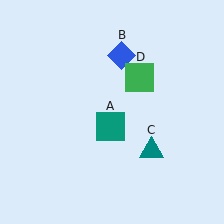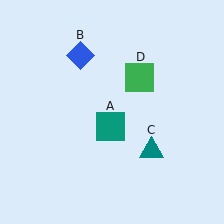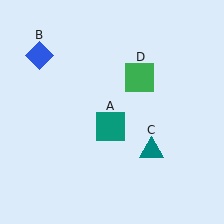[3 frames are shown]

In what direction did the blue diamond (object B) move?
The blue diamond (object B) moved left.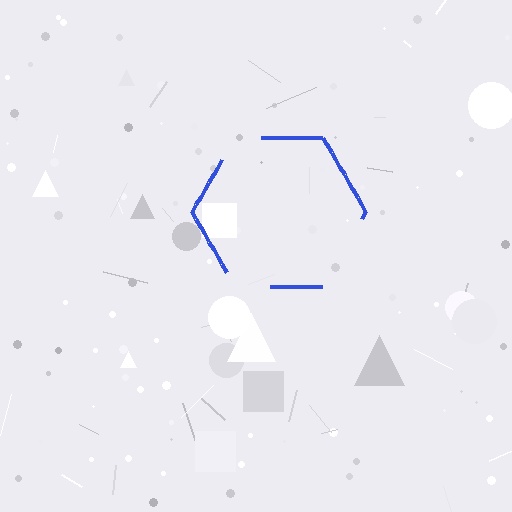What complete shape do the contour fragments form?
The contour fragments form a hexagon.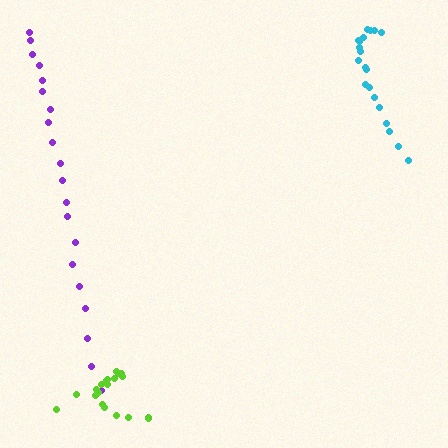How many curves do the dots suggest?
There are 3 distinct paths.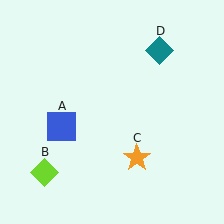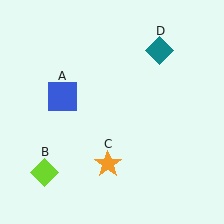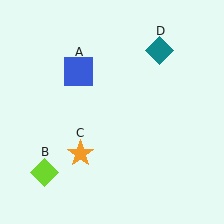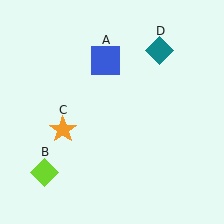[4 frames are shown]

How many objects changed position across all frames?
2 objects changed position: blue square (object A), orange star (object C).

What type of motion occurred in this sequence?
The blue square (object A), orange star (object C) rotated clockwise around the center of the scene.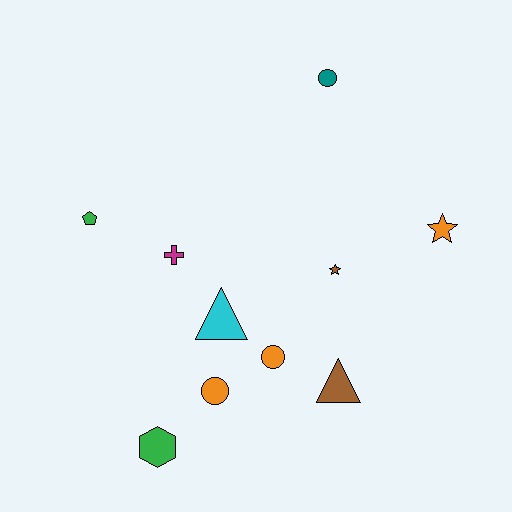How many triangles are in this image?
There are 2 triangles.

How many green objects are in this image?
There are 2 green objects.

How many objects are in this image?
There are 10 objects.